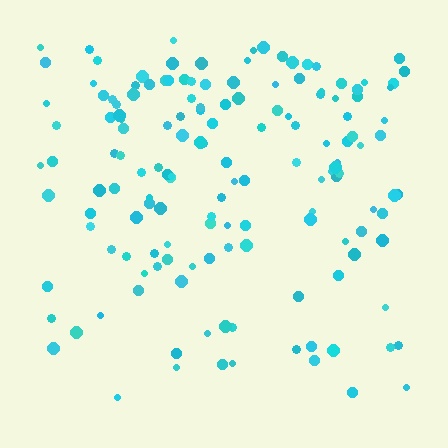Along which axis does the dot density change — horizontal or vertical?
Vertical.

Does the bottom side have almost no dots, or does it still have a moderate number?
Still a moderate number, just noticeably fewer than the top.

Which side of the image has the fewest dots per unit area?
The bottom.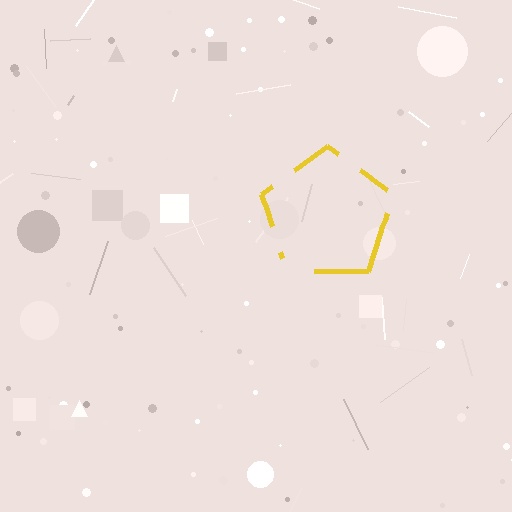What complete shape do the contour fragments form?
The contour fragments form a pentagon.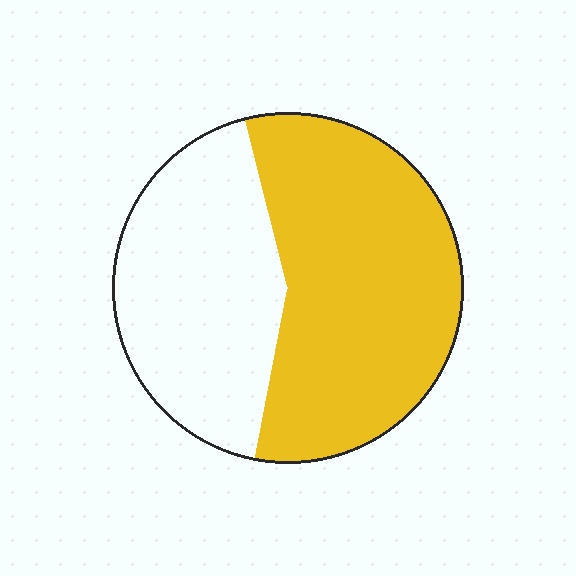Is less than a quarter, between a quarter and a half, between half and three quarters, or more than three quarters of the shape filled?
Between half and three quarters.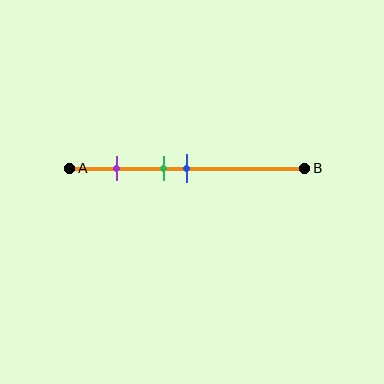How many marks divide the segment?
There are 3 marks dividing the segment.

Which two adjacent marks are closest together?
The green and blue marks are the closest adjacent pair.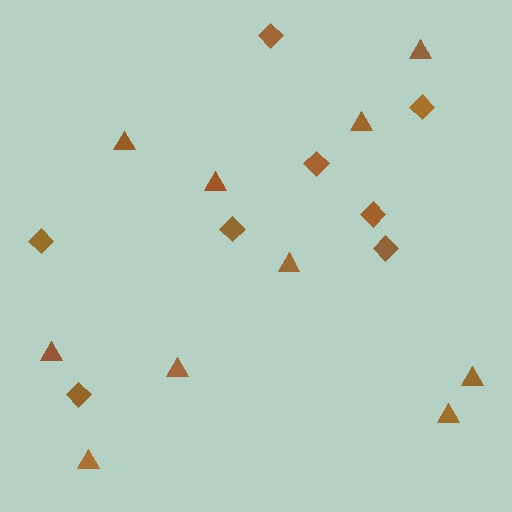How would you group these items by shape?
There are 2 groups: one group of diamonds (8) and one group of triangles (10).